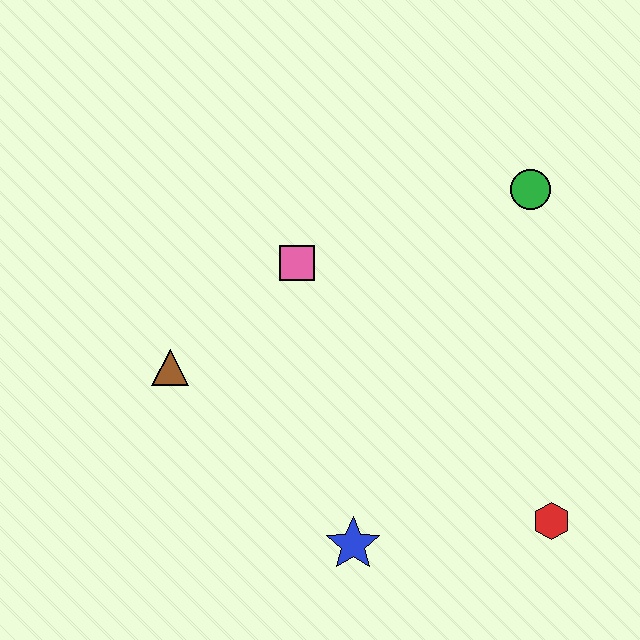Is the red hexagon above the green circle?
No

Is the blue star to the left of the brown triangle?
No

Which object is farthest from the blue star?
The green circle is farthest from the blue star.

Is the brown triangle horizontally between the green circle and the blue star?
No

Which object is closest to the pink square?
The brown triangle is closest to the pink square.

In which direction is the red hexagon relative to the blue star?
The red hexagon is to the right of the blue star.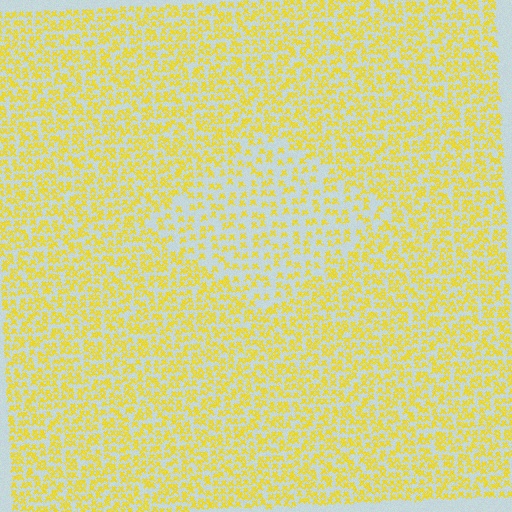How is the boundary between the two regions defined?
The boundary is defined by a change in element density (approximately 1.8x ratio). All elements are the same color, size, and shape.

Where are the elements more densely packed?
The elements are more densely packed outside the diamond boundary.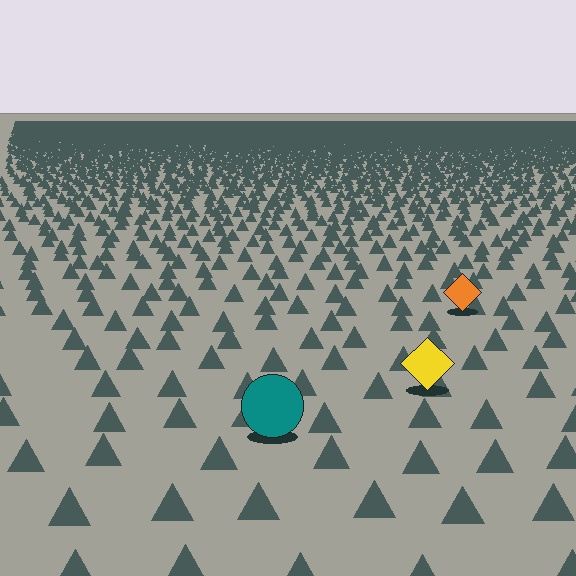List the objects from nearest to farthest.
From nearest to farthest: the teal circle, the yellow diamond, the orange diamond.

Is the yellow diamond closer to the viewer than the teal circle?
No. The teal circle is closer — you can tell from the texture gradient: the ground texture is coarser near it.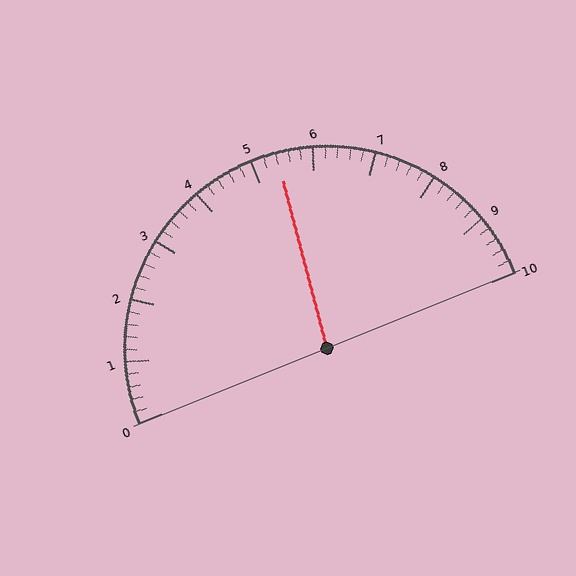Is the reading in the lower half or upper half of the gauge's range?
The reading is in the upper half of the range (0 to 10).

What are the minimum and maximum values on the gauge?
The gauge ranges from 0 to 10.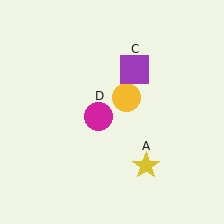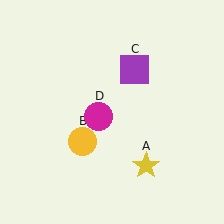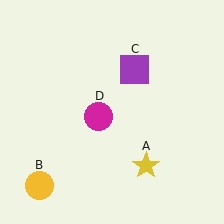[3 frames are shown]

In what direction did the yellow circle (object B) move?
The yellow circle (object B) moved down and to the left.